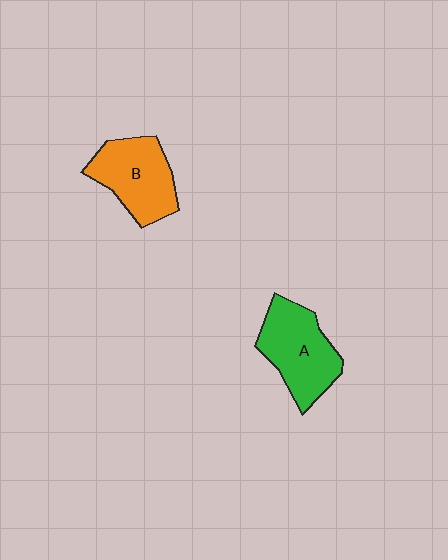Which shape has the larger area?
Shape A (green).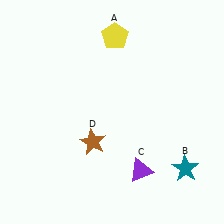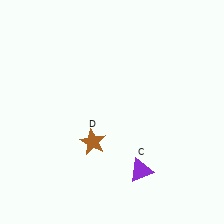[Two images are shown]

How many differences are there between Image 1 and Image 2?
There are 2 differences between the two images.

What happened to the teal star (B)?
The teal star (B) was removed in Image 2. It was in the bottom-right area of Image 1.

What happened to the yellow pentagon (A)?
The yellow pentagon (A) was removed in Image 2. It was in the top-right area of Image 1.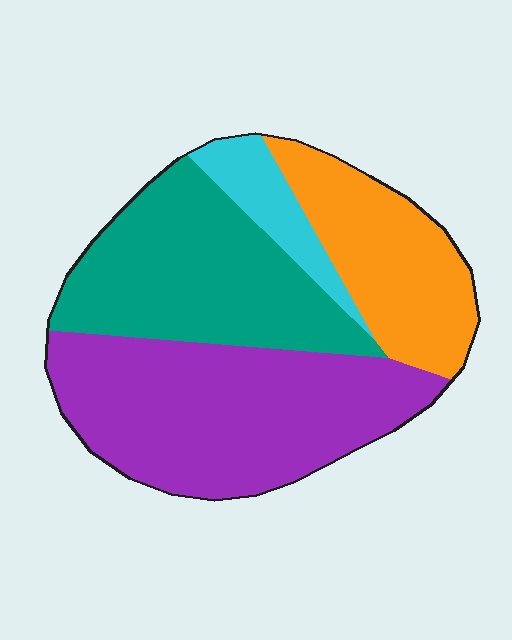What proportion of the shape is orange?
Orange takes up less than a quarter of the shape.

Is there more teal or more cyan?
Teal.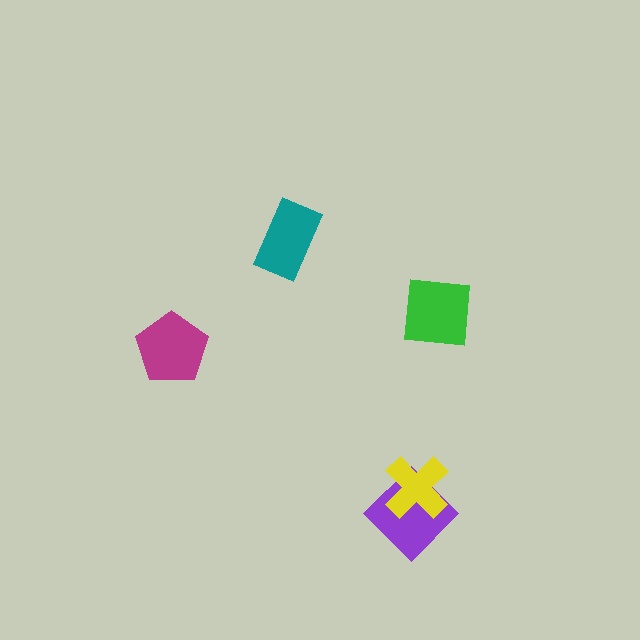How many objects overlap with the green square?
0 objects overlap with the green square.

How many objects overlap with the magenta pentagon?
0 objects overlap with the magenta pentagon.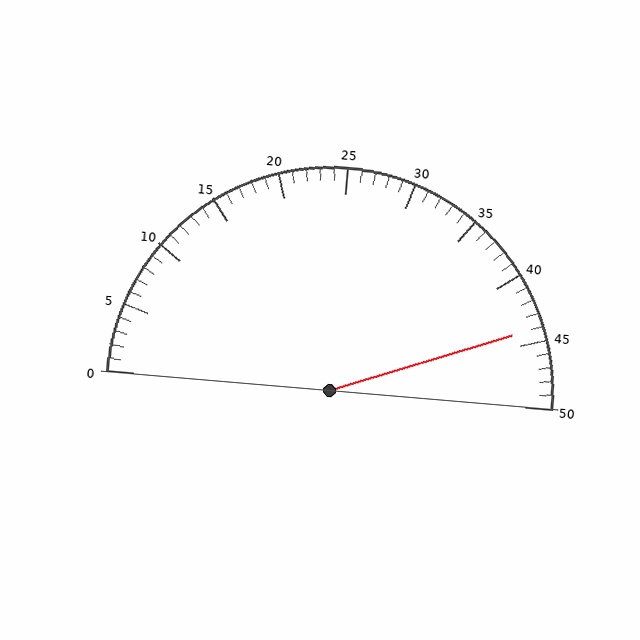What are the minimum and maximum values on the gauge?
The gauge ranges from 0 to 50.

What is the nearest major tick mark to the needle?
The nearest major tick mark is 45.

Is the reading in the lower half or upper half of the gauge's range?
The reading is in the upper half of the range (0 to 50).